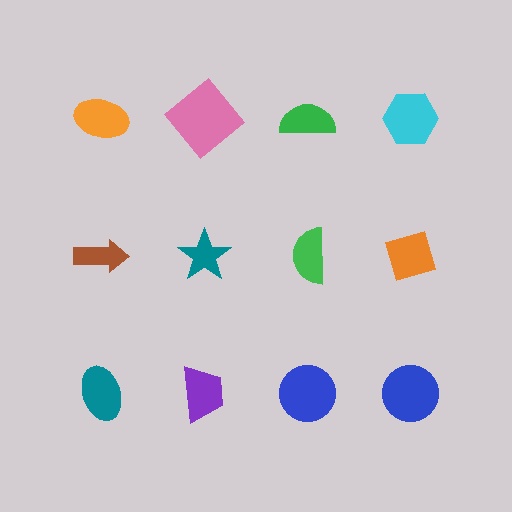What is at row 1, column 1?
An orange ellipse.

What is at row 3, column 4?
A blue circle.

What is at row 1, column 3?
A green semicircle.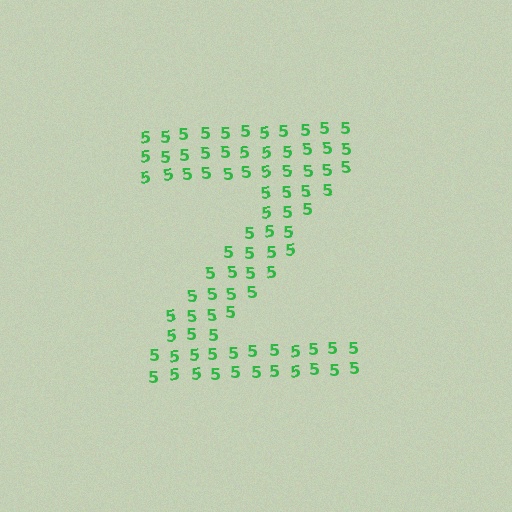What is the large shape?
The large shape is the letter Z.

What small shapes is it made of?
It is made of small digit 5's.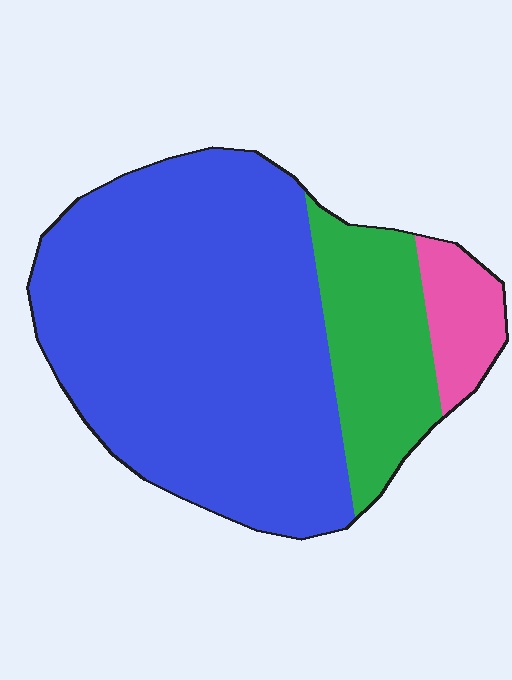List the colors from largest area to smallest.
From largest to smallest: blue, green, pink.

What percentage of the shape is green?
Green covers 20% of the shape.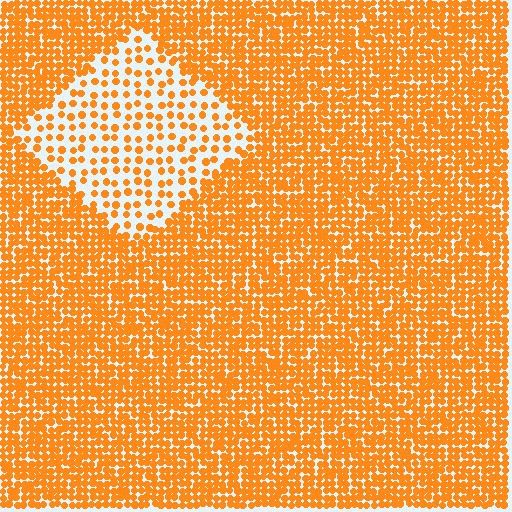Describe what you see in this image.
The image contains small orange elements arranged at two different densities. A diamond-shaped region is visible where the elements are less densely packed than the surrounding area.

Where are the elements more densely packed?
The elements are more densely packed outside the diamond boundary.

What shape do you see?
I see a diamond.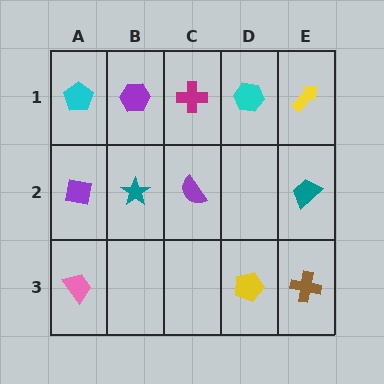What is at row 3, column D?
A yellow pentagon.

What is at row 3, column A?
A pink trapezoid.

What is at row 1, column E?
A yellow arrow.